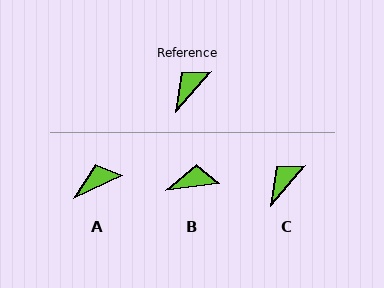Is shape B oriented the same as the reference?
No, it is off by about 42 degrees.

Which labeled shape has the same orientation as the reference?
C.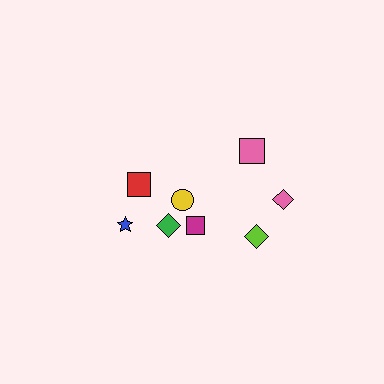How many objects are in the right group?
There are 3 objects.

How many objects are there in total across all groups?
There are 8 objects.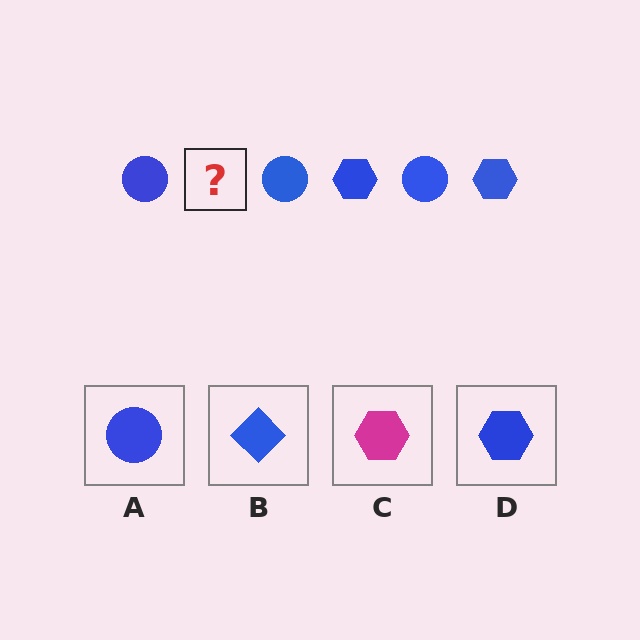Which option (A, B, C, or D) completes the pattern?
D.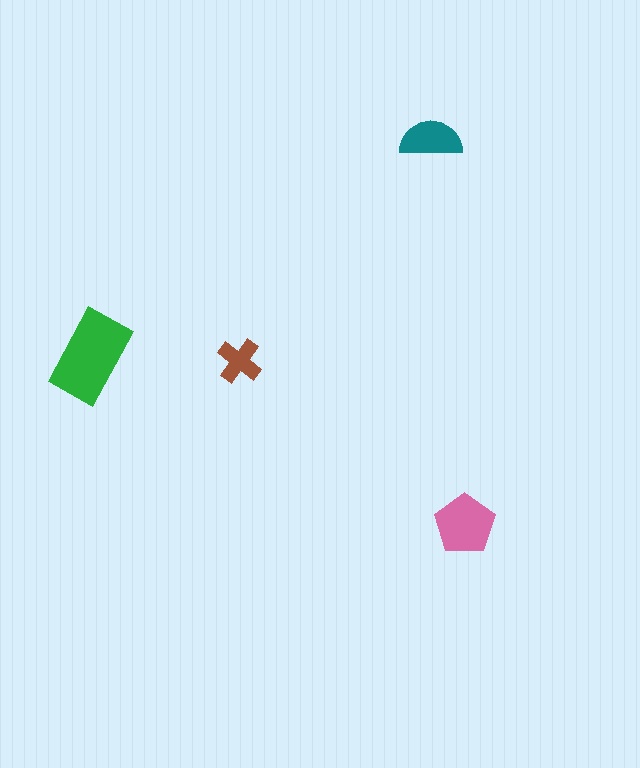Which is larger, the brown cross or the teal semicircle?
The teal semicircle.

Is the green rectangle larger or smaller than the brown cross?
Larger.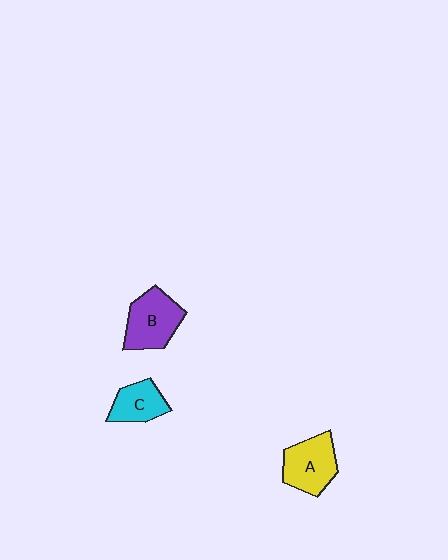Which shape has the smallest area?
Shape C (cyan).